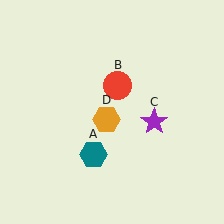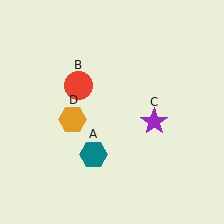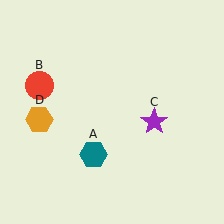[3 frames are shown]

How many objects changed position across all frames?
2 objects changed position: red circle (object B), orange hexagon (object D).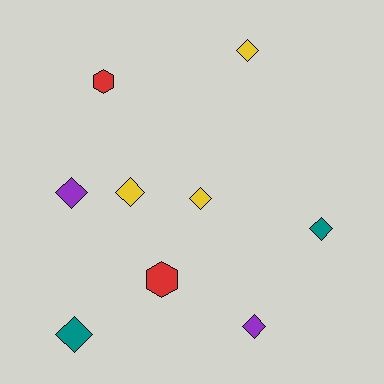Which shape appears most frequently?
Diamond, with 7 objects.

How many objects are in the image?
There are 9 objects.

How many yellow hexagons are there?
There are no yellow hexagons.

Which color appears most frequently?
Yellow, with 3 objects.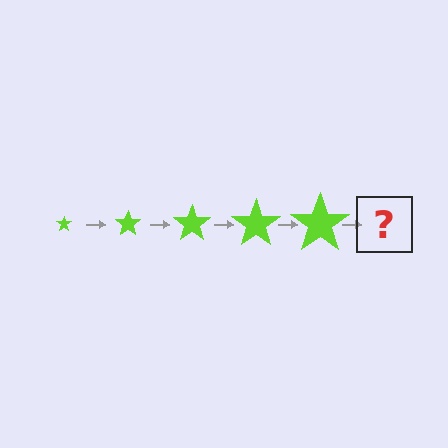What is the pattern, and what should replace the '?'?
The pattern is that the star gets progressively larger each step. The '?' should be a lime star, larger than the previous one.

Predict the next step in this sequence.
The next step is a lime star, larger than the previous one.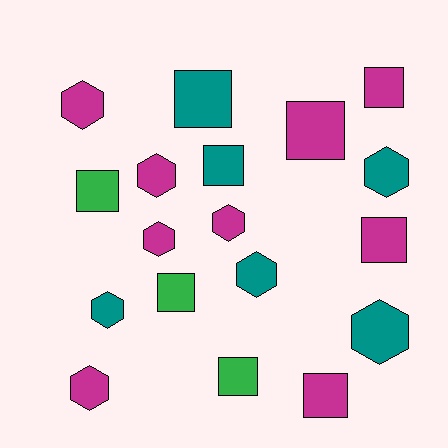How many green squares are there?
There are 3 green squares.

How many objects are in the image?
There are 18 objects.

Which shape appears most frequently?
Hexagon, with 9 objects.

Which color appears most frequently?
Magenta, with 9 objects.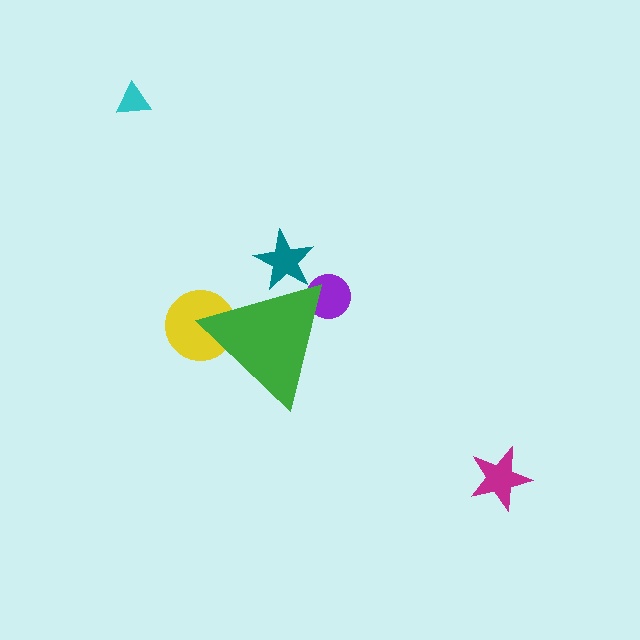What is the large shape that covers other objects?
A green triangle.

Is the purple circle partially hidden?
Yes, the purple circle is partially hidden behind the green triangle.